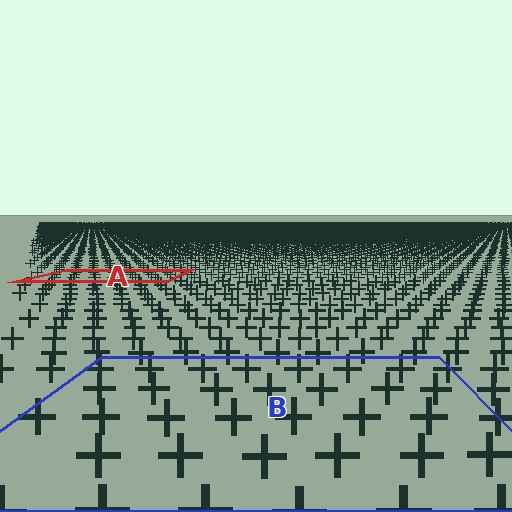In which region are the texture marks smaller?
The texture marks are smaller in region A, because it is farther away.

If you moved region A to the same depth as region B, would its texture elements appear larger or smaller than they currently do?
They would appear larger. At a closer depth, the same texture elements are projected at a bigger on-screen size.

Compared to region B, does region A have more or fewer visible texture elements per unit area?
Region A has more texture elements per unit area — they are packed more densely because it is farther away.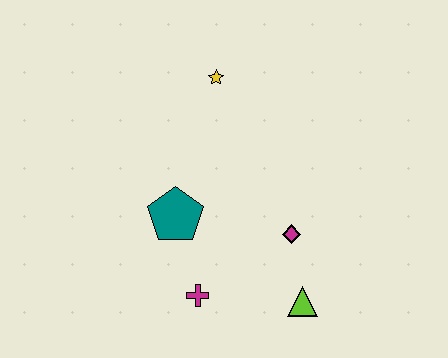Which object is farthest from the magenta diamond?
The yellow star is farthest from the magenta diamond.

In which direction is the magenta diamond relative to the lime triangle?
The magenta diamond is above the lime triangle.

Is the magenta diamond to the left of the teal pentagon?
No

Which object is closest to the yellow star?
The teal pentagon is closest to the yellow star.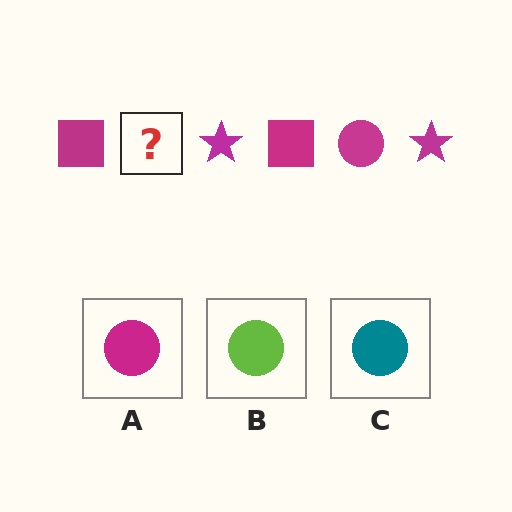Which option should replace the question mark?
Option A.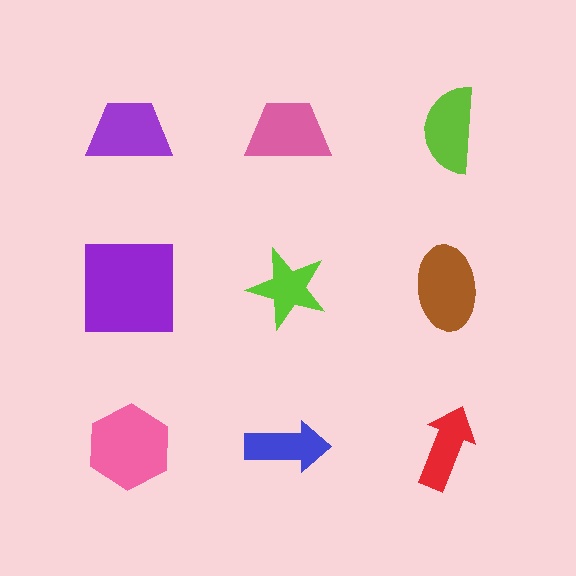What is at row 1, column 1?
A purple trapezoid.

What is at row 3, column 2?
A blue arrow.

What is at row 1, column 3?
A lime semicircle.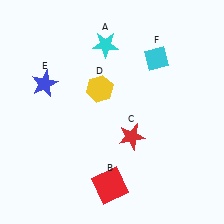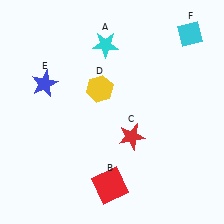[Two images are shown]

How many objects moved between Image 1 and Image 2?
1 object moved between the two images.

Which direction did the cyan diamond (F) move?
The cyan diamond (F) moved right.